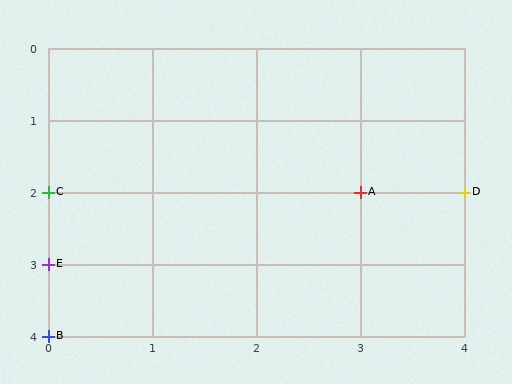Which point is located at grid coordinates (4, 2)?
Point D is at (4, 2).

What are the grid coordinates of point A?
Point A is at grid coordinates (3, 2).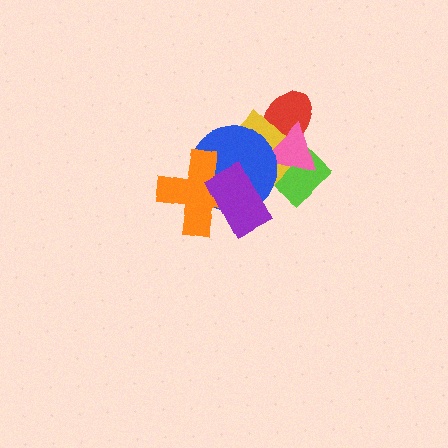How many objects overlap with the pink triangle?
4 objects overlap with the pink triangle.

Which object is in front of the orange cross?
The purple rectangle is in front of the orange cross.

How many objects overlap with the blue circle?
5 objects overlap with the blue circle.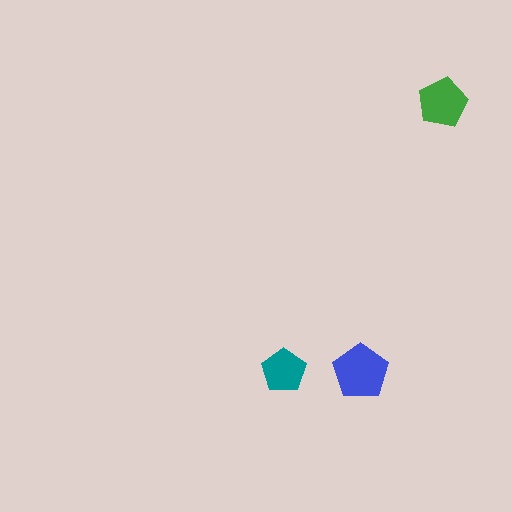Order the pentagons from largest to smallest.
the blue one, the green one, the teal one.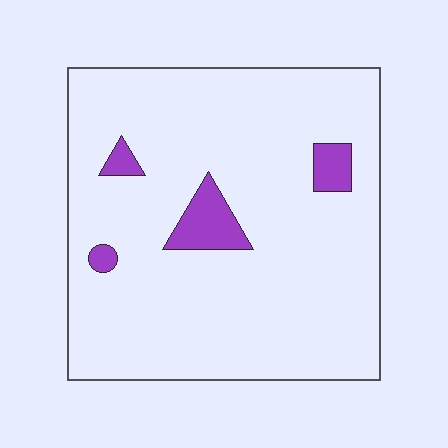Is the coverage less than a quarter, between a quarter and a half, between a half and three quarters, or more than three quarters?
Less than a quarter.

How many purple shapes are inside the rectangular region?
4.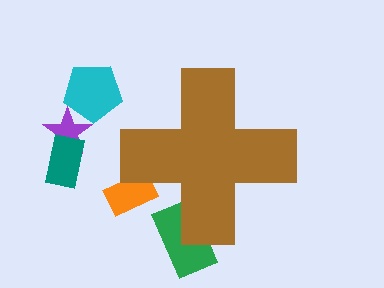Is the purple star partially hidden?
No, the purple star is fully visible.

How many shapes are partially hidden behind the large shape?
2 shapes are partially hidden.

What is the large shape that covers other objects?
A brown cross.